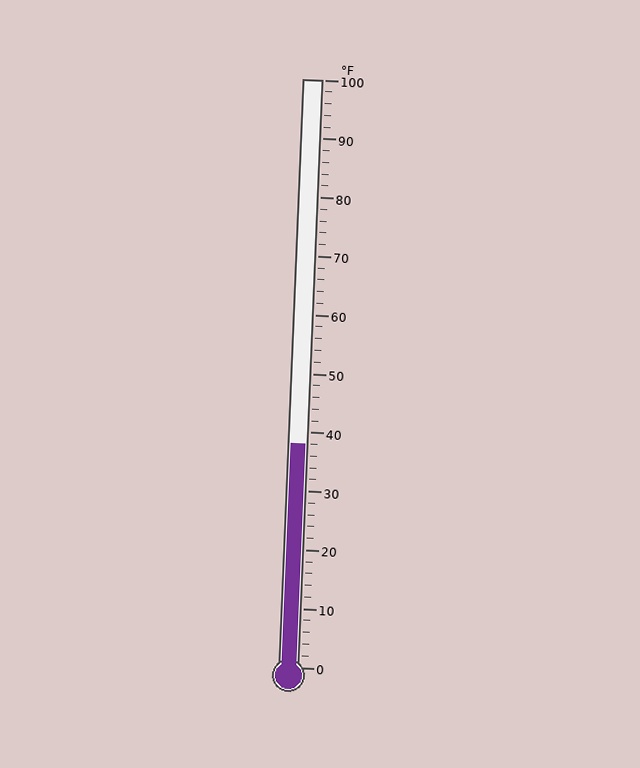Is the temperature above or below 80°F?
The temperature is below 80°F.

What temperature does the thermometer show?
The thermometer shows approximately 38°F.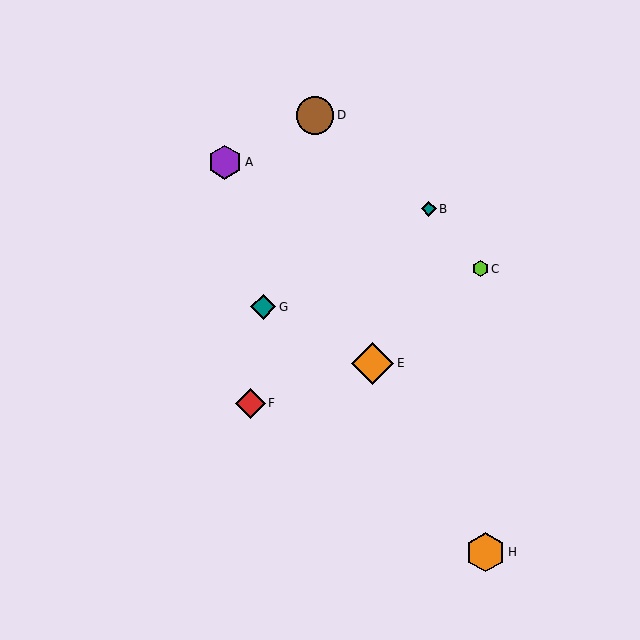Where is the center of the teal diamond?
The center of the teal diamond is at (429, 209).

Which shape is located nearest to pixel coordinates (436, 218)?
The teal diamond (labeled B) at (429, 209) is nearest to that location.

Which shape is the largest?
The orange diamond (labeled E) is the largest.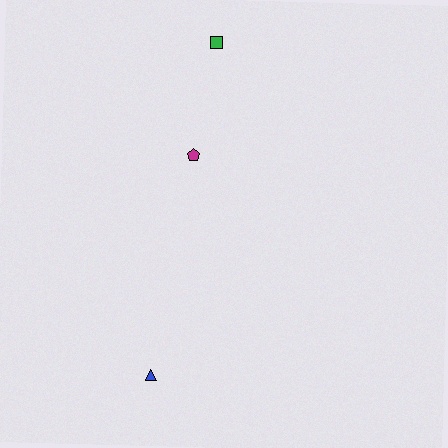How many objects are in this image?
There are 3 objects.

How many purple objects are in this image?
There are no purple objects.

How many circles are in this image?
There are no circles.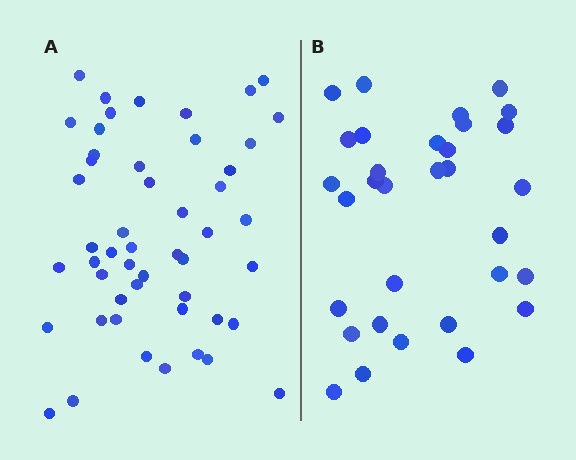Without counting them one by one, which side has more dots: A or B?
Region A (the left region) has more dots.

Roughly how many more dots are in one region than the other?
Region A has approximately 20 more dots than region B.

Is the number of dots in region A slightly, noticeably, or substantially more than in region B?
Region A has substantially more. The ratio is roughly 1.6 to 1.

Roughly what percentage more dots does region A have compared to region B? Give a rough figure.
About 55% more.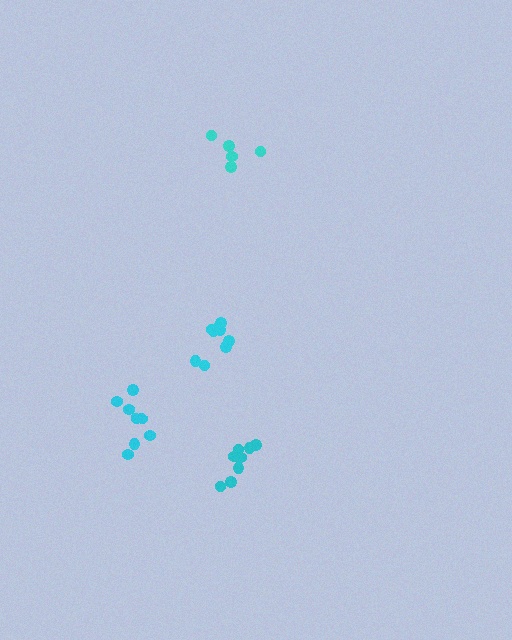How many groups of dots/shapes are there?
There are 4 groups.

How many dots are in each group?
Group 1: 5 dots, Group 2: 9 dots, Group 3: 8 dots, Group 4: 9 dots (31 total).